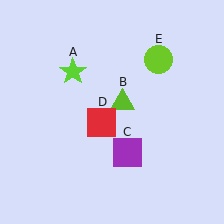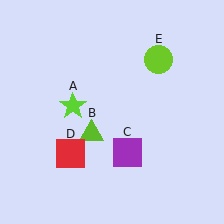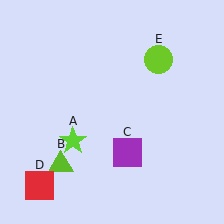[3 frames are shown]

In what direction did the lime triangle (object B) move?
The lime triangle (object B) moved down and to the left.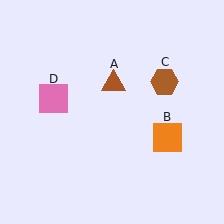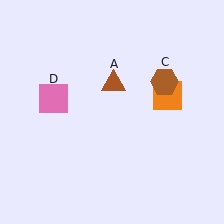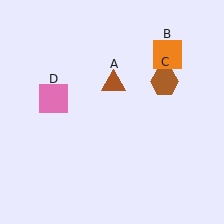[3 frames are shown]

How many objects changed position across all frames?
1 object changed position: orange square (object B).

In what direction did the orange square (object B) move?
The orange square (object B) moved up.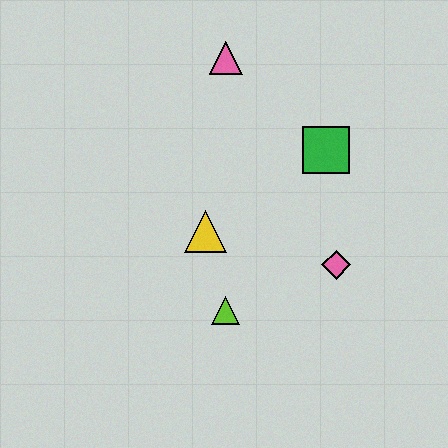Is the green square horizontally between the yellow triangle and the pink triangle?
No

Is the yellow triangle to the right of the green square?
No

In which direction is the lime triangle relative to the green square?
The lime triangle is below the green square.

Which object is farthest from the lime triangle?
The pink triangle is farthest from the lime triangle.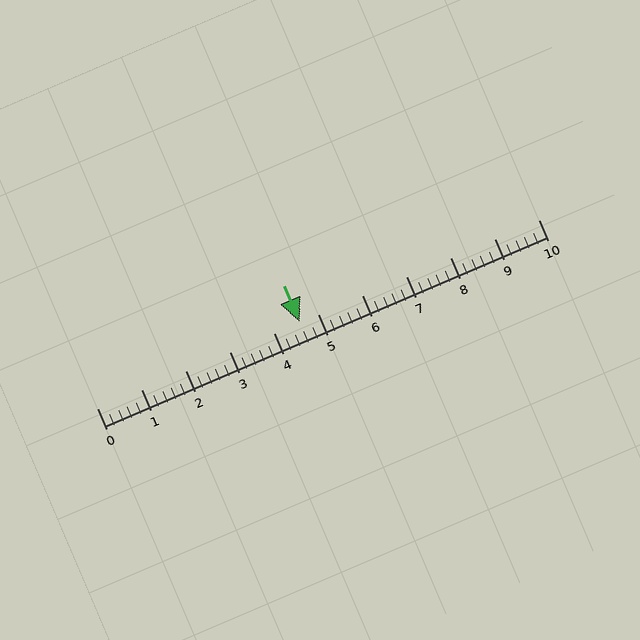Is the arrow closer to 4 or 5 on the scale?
The arrow is closer to 5.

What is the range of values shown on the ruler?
The ruler shows values from 0 to 10.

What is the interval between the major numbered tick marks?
The major tick marks are spaced 1 units apart.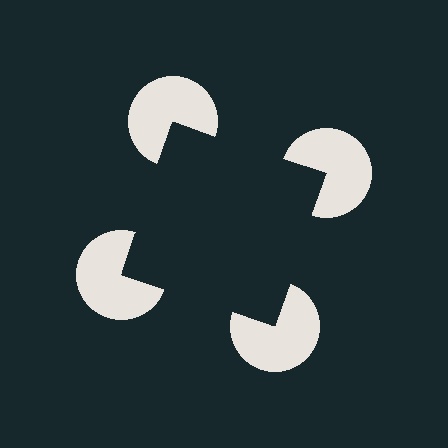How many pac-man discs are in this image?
There are 4 — one at each vertex of the illusory square.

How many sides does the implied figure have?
4 sides.